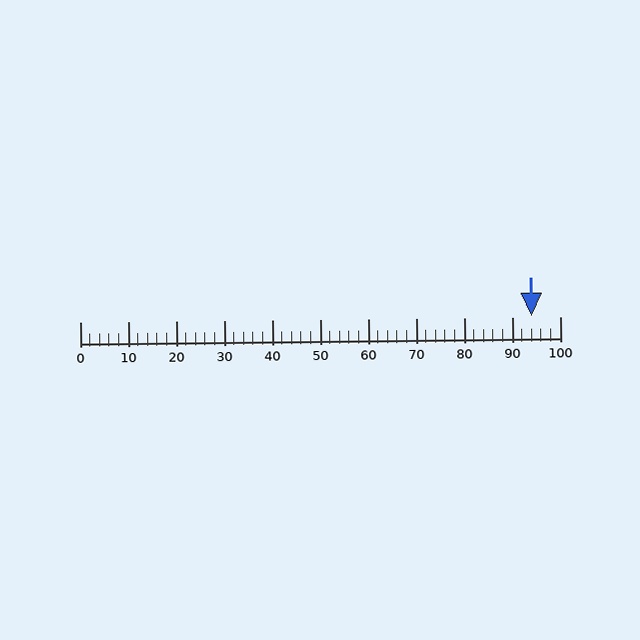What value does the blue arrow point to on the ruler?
The blue arrow points to approximately 94.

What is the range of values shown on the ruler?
The ruler shows values from 0 to 100.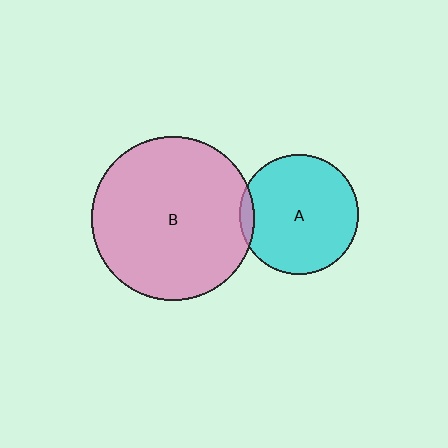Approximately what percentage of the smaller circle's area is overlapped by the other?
Approximately 5%.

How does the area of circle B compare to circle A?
Approximately 1.9 times.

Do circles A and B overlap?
Yes.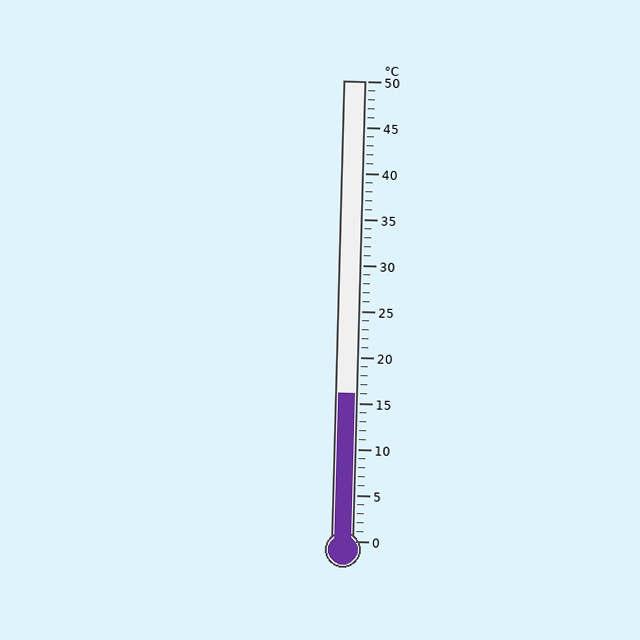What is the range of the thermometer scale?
The thermometer scale ranges from 0°C to 50°C.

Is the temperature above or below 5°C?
The temperature is above 5°C.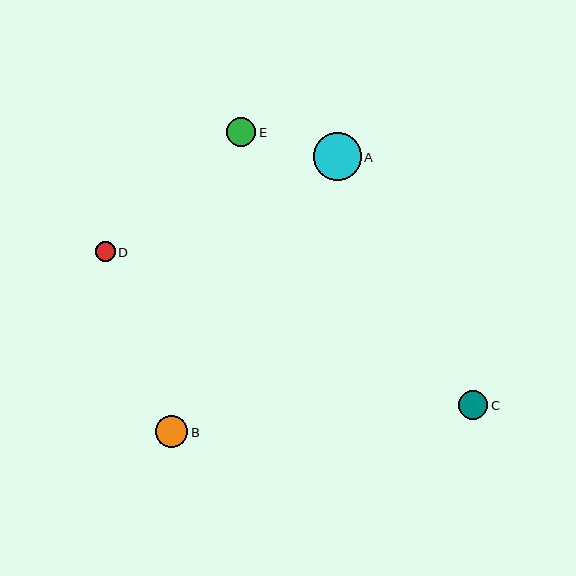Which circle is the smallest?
Circle D is the smallest with a size of approximately 20 pixels.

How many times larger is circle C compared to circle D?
Circle C is approximately 1.4 times the size of circle D.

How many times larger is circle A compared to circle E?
Circle A is approximately 1.6 times the size of circle E.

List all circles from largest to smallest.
From largest to smallest: A, B, E, C, D.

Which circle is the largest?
Circle A is the largest with a size of approximately 48 pixels.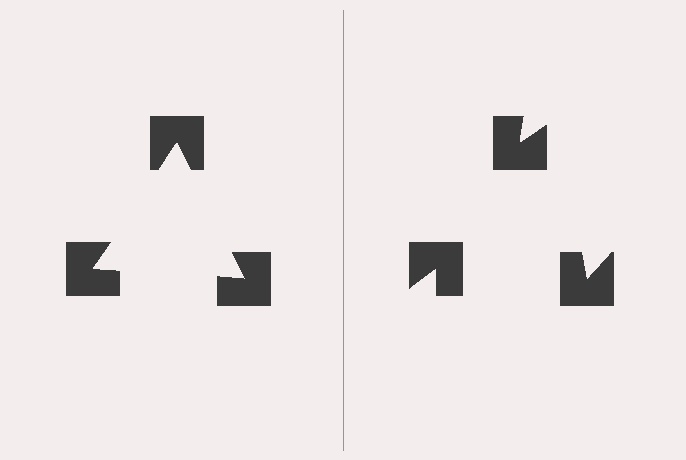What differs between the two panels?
The notched squares are positioned identically on both sides; only the wedge orientations differ. On the left they align to a triangle; on the right they are misaligned.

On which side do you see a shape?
An illusory triangle appears on the left side. On the right side the wedge cuts are rotated, so no coherent shape forms.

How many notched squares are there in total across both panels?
6 — 3 on each side.